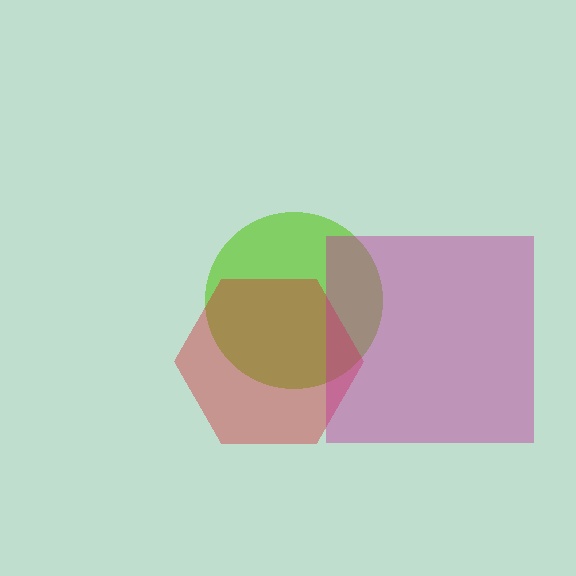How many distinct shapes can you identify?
There are 3 distinct shapes: a lime circle, a red hexagon, a magenta square.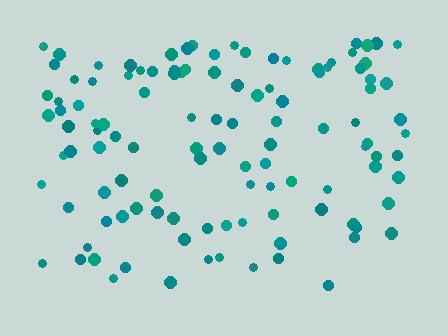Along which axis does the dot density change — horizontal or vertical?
Vertical.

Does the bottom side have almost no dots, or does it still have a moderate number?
Still a moderate number, just noticeably fewer than the top.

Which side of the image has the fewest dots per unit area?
The bottom.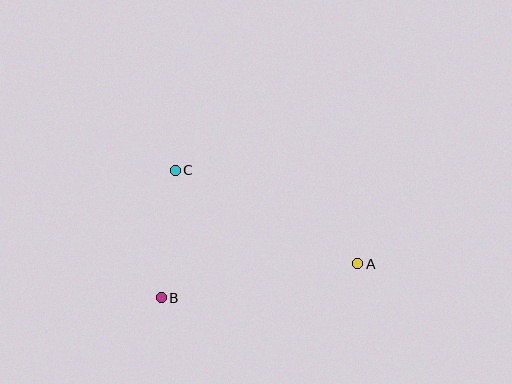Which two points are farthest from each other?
Points A and C are farthest from each other.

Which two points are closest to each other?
Points B and C are closest to each other.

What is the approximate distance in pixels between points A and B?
The distance between A and B is approximately 200 pixels.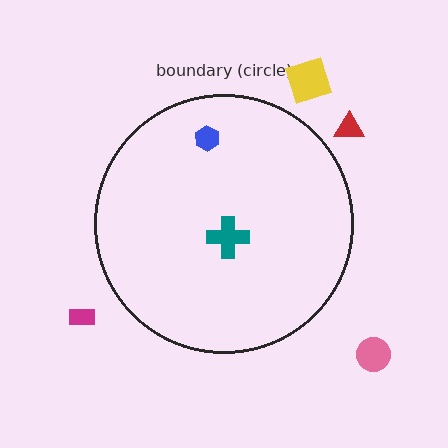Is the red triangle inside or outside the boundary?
Outside.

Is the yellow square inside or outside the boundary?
Outside.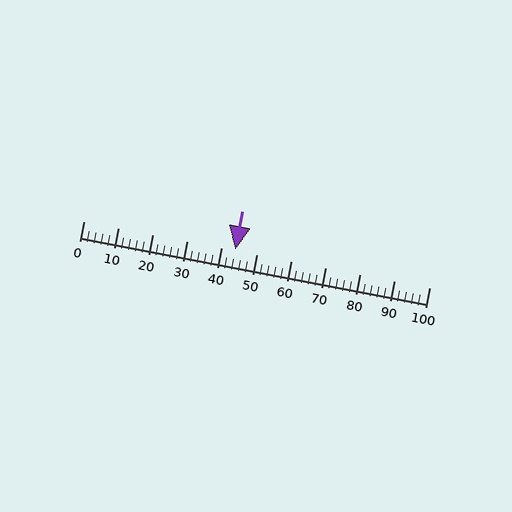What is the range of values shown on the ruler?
The ruler shows values from 0 to 100.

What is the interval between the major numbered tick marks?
The major tick marks are spaced 10 units apart.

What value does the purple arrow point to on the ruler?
The purple arrow points to approximately 44.